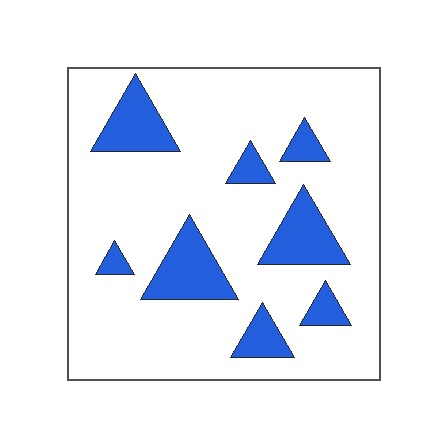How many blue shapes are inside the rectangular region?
8.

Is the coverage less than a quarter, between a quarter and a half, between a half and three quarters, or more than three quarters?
Less than a quarter.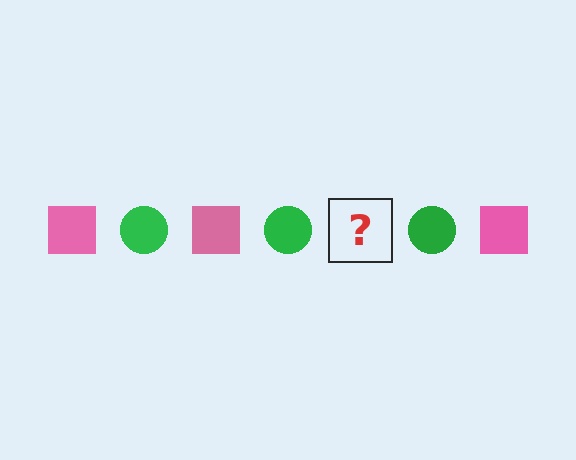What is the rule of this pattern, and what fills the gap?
The rule is that the pattern alternates between pink square and green circle. The gap should be filled with a pink square.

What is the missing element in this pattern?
The missing element is a pink square.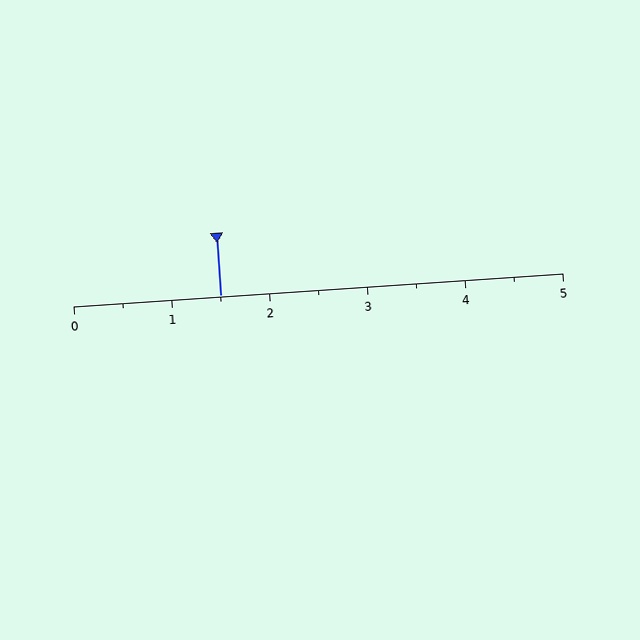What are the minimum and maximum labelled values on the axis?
The axis runs from 0 to 5.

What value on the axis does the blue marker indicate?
The marker indicates approximately 1.5.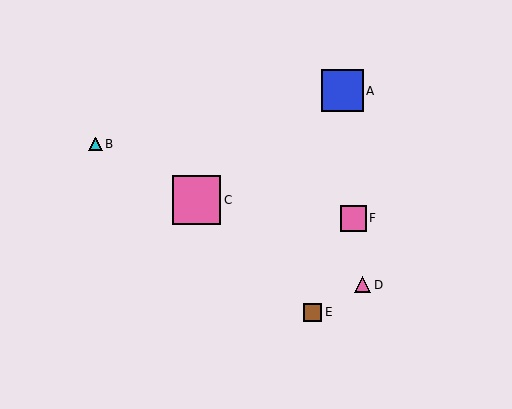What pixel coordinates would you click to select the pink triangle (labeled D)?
Click at (362, 285) to select the pink triangle D.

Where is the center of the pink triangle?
The center of the pink triangle is at (362, 285).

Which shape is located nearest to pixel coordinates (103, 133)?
The cyan triangle (labeled B) at (96, 144) is nearest to that location.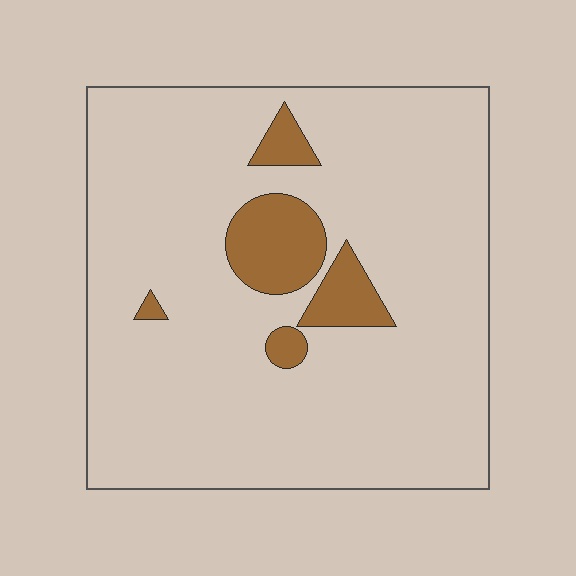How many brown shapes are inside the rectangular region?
5.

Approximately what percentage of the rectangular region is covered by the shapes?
Approximately 10%.